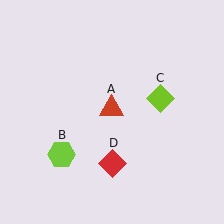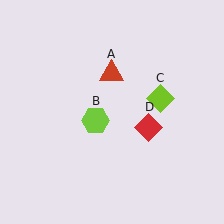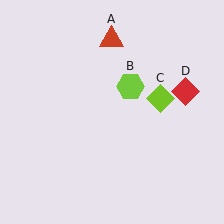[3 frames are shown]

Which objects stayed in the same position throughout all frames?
Lime diamond (object C) remained stationary.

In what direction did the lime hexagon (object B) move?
The lime hexagon (object B) moved up and to the right.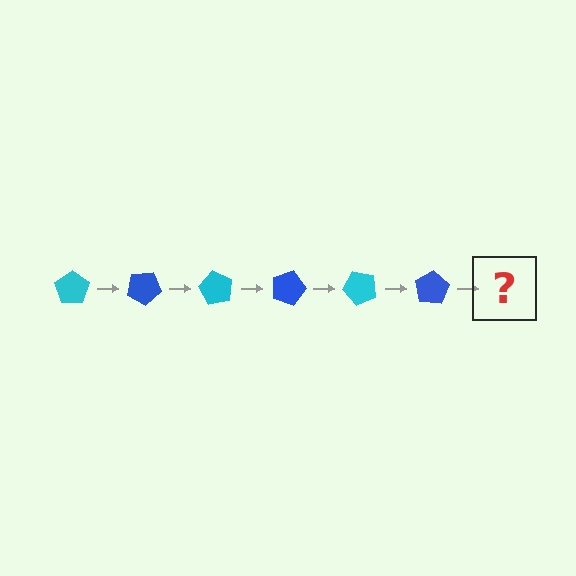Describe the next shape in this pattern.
It should be a cyan pentagon, rotated 180 degrees from the start.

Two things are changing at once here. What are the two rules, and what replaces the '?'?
The two rules are that it rotates 30 degrees each step and the color cycles through cyan and blue. The '?' should be a cyan pentagon, rotated 180 degrees from the start.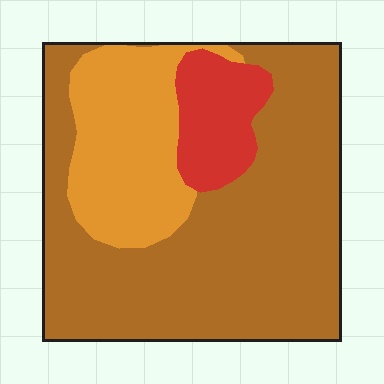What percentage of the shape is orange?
Orange takes up about one quarter (1/4) of the shape.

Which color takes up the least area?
Red, at roughly 10%.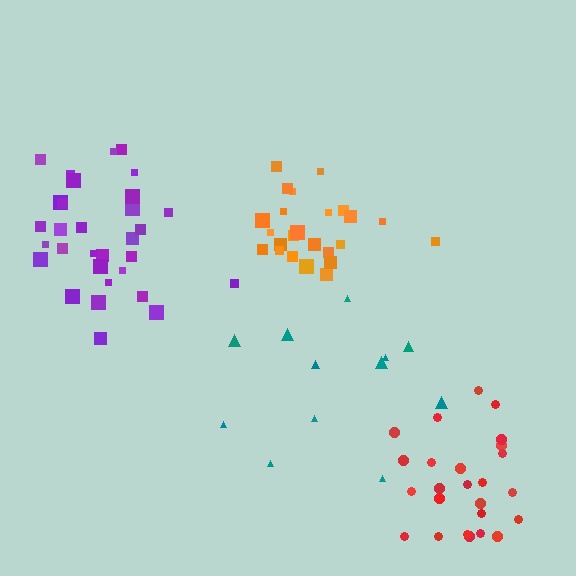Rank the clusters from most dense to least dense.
red, orange, purple, teal.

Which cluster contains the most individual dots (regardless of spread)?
Purple (31).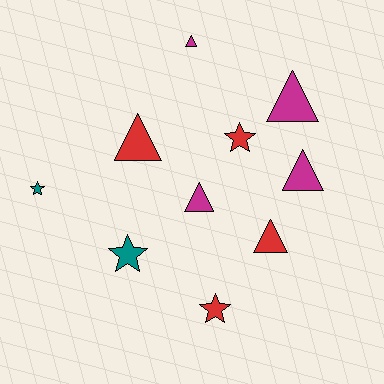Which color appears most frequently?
Red, with 4 objects.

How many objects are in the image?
There are 10 objects.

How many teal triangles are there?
There are no teal triangles.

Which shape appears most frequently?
Triangle, with 6 objects.